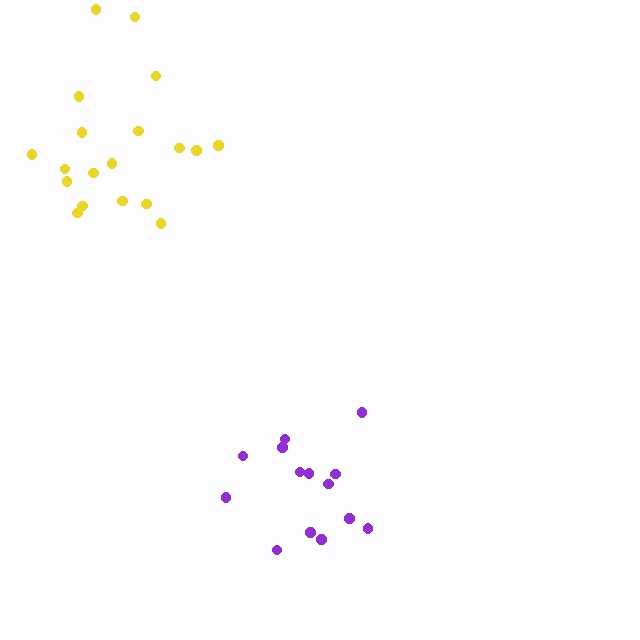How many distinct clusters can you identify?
There are 2 distinct clusters.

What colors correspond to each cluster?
The clusters are colored: yellow, purple.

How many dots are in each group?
Group 1: 19 dots, Group 2: 14 dots (33 total).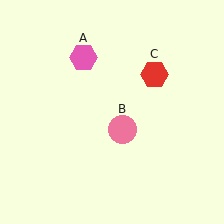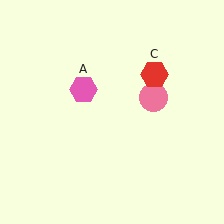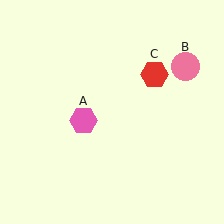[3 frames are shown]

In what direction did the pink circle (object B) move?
The pink circle (object B) moved up and to the right.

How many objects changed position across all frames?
2 objects changed position: pink hexagon (object A), pink circle (object B).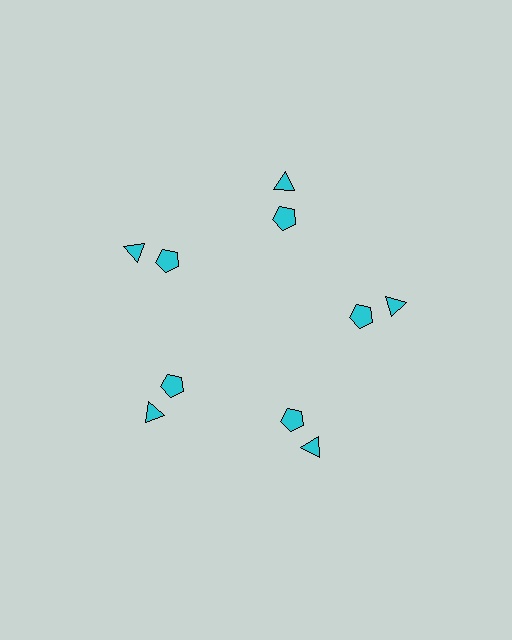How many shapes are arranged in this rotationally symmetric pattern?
There are 10 shapes, arranged in 5 groups of 2.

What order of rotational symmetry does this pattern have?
This pattern has 5-fold rotational symmetry.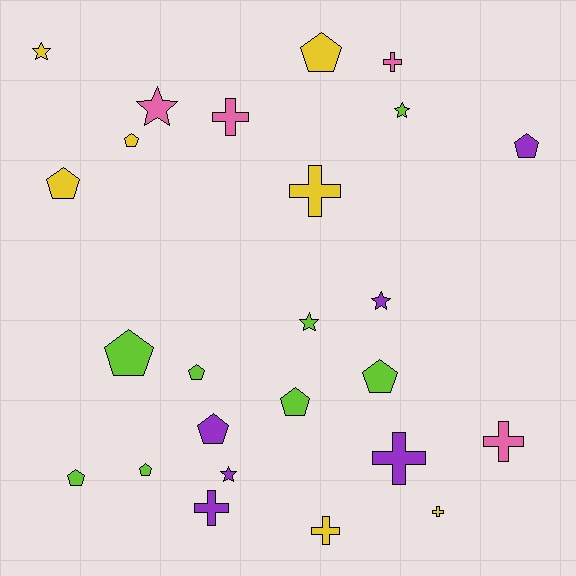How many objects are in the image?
There are 25 objects.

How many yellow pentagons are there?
There are 3 yellow pentagons.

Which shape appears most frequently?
Pentagon, with 11 objects.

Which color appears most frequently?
Lime, with 8 objects.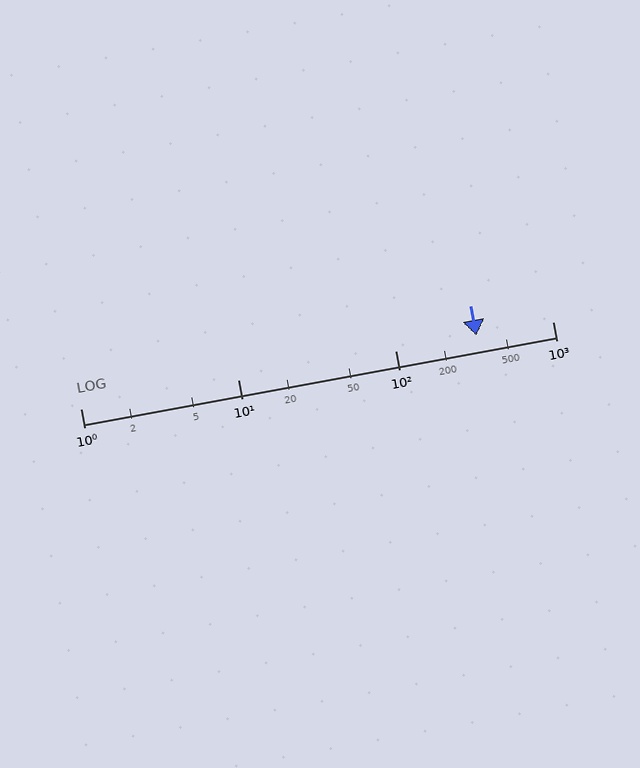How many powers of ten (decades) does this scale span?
The scale spans 3 decades, from 1 to 1000.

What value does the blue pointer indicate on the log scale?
The pointer indicates approximately 330.